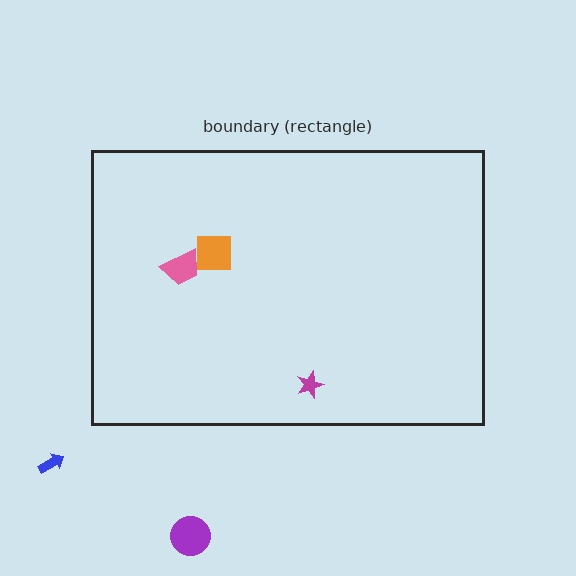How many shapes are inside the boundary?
3 inside, 2 outside.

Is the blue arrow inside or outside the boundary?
Outside.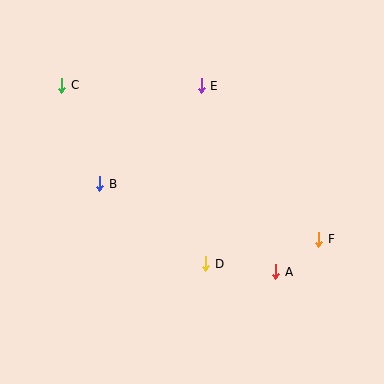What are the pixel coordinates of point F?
Point F is at (319, 239).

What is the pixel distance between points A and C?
The distance between A and C is 284 pixels.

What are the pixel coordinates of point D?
Point D is at (206, 264).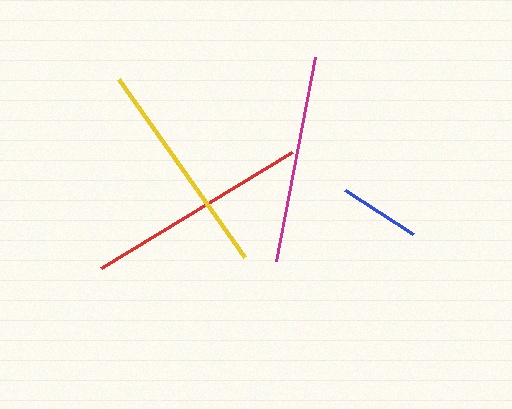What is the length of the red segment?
The red segment is approximately 224 pixels long.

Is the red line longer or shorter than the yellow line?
The red line is longer than the yellow line.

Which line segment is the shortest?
The blue line is the shortest at approximately 81 pixels.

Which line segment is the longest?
The red line is the longest at approximately 224 pixels.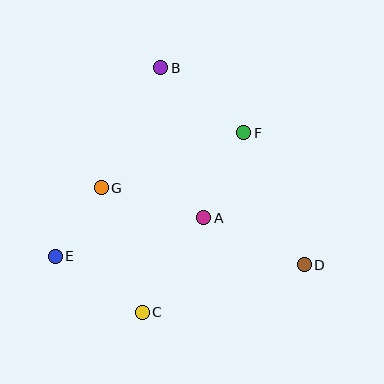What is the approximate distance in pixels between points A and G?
The distance between A and G is approximately 107 pixels.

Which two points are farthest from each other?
Points D and E are farthest from each other.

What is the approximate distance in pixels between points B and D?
The distance between B and D is approximately 244 pixels.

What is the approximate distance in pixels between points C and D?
The distance between C and D is approximately 169 pixels.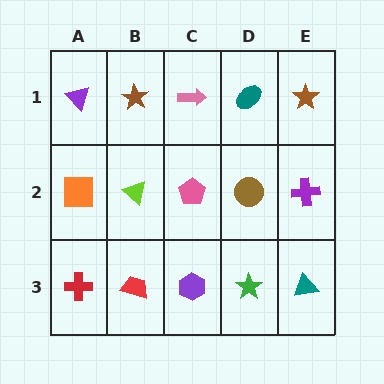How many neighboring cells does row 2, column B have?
4.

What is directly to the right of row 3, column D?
A teal triangle.